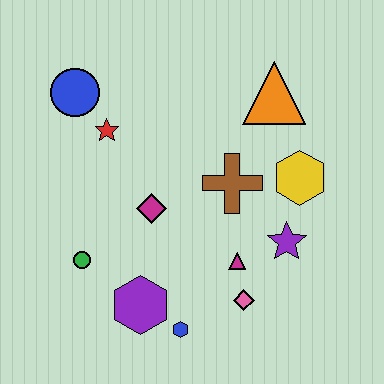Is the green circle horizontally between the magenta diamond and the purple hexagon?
No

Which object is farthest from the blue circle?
The pink diamond is farthest from the blue circle.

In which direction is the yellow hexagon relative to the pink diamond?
The yellow hexagon is above the pink diamond.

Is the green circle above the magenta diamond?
No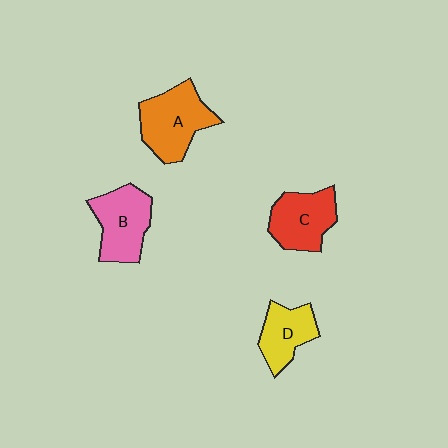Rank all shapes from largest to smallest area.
From largest to smallest: A (orange), B (pink), C (red), D (yellow).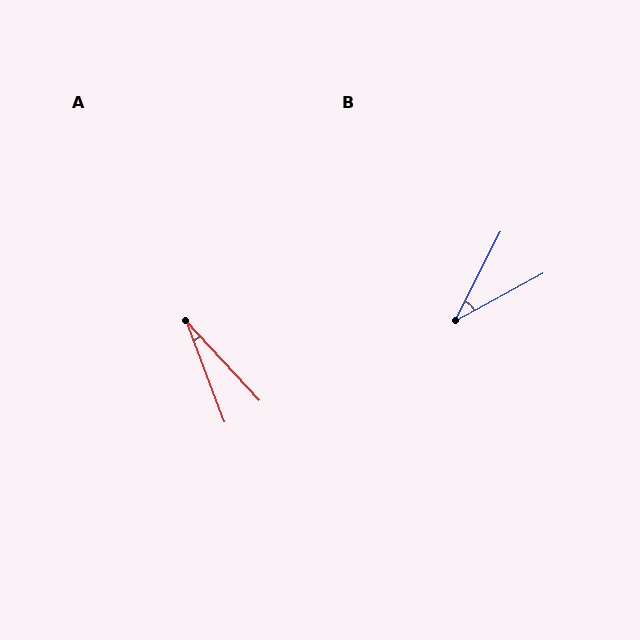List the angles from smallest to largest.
A (22°), B (34°).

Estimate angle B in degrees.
Approximately 34 degrees.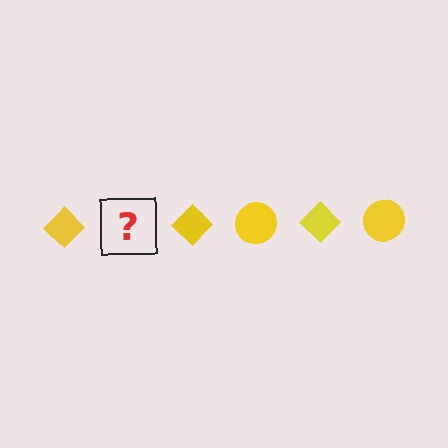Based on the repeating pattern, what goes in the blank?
The blank should be a yellow circle.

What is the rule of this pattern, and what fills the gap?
The rule is that the pattern cycles through diamond, circle shapes in yellow. The gap should be filled with a yellow circle.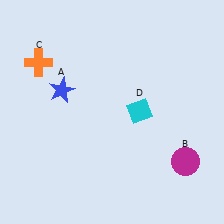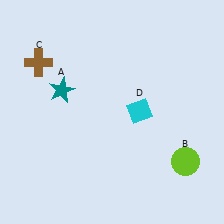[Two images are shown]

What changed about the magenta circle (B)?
In Image 1, B is magenta. In Image 2, it changed to lime.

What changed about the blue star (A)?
In Image 1, A is blue. In Image 2, it changed to teal.